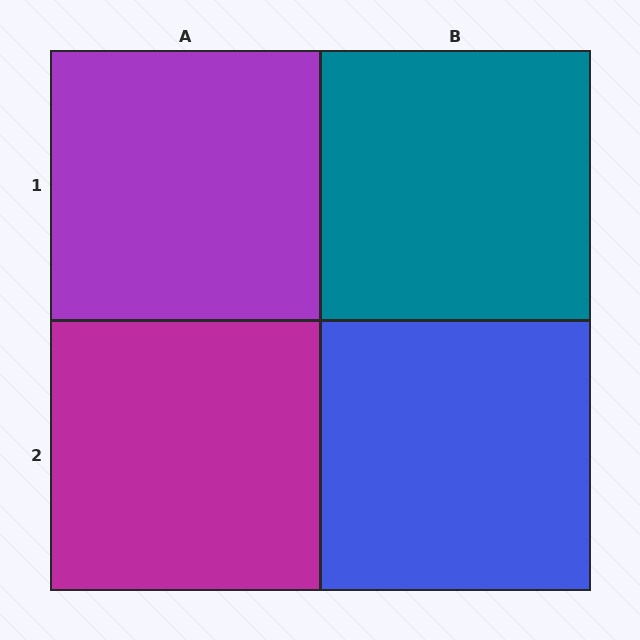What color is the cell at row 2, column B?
Blue.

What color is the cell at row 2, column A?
Magenta.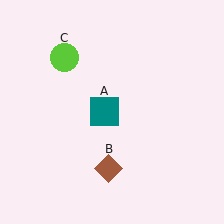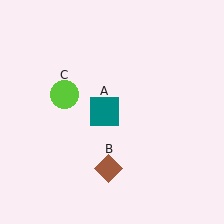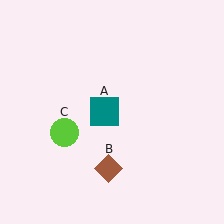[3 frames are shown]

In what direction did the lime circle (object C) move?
The lime circle (object C) moved down.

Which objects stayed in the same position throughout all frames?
Teal square (object A) and brown diamond (object B) remained stationary.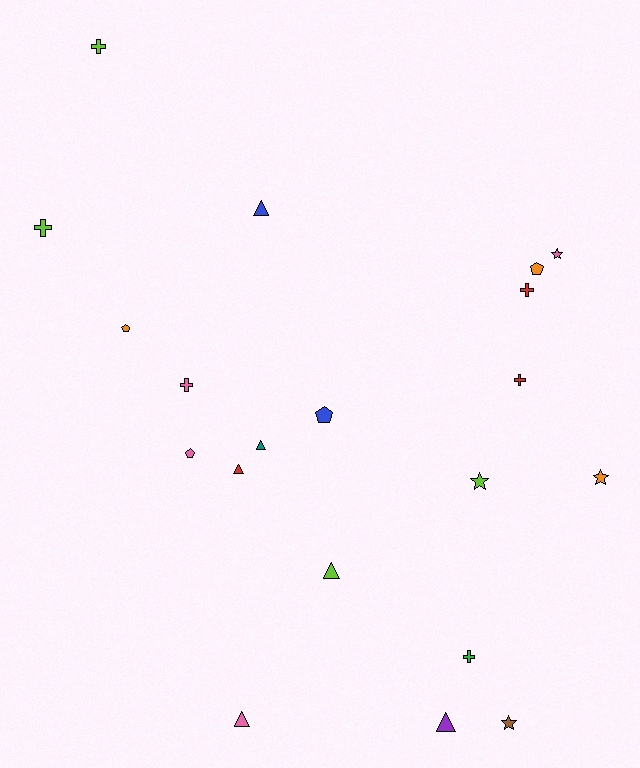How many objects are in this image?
There are 20 objects.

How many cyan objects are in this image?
There are no cyan objects.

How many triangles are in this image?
There are 6 triangles.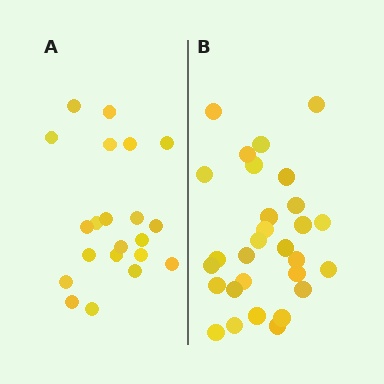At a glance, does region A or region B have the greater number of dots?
Region B (the right region) has more dots.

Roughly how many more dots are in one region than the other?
Region B has roughly 8 or so more dots than region A.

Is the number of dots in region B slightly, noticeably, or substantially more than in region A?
Region B has noticeably more, but not dramatically so. The ratio is roughly 1.4 to 1.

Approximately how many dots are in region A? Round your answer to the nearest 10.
About 20 dots. (The exact count is 21, which rounds to 20.)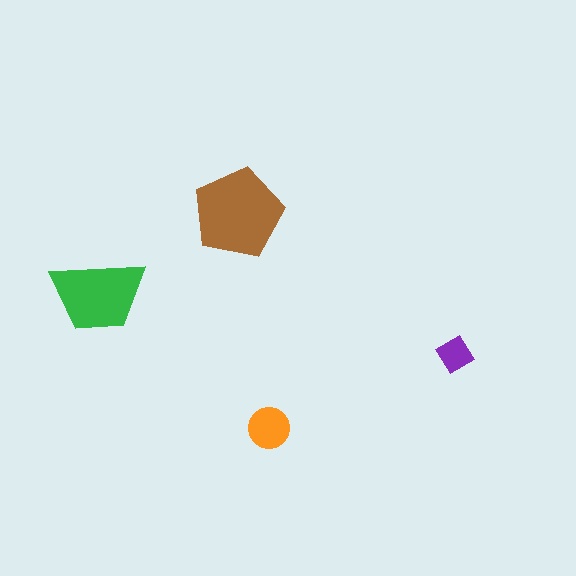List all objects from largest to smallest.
The brown pentagon, the green trapezoid, the orange circle, the purple diamond.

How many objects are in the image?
There are 4 objects in the image.